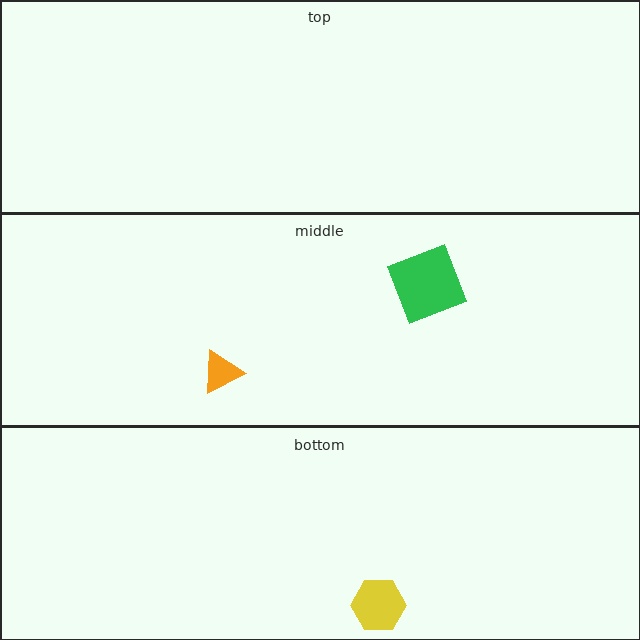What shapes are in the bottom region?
The yellow hexagon.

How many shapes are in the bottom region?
1.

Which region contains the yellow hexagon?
The bottom region.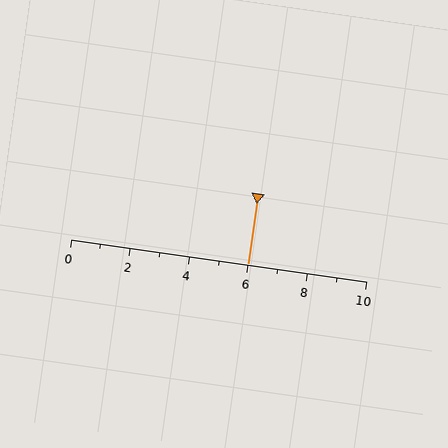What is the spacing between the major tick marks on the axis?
The major ticks are spaced 2 apart.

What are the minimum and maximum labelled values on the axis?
The axis runs from 0 to 10.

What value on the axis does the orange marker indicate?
The marker indicates approximately 6.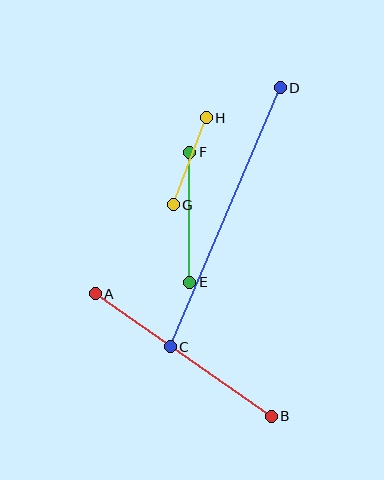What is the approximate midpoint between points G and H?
The midpoint is at approximately (190, 161) pixels.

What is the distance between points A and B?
The distance is approximately 214 pixels.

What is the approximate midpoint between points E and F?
The midpoint is at approximately (190, 217) pixels.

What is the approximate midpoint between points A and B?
The midpoint is at approximately (183, 355) pixels.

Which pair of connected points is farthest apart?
Points C and D are farthest apart.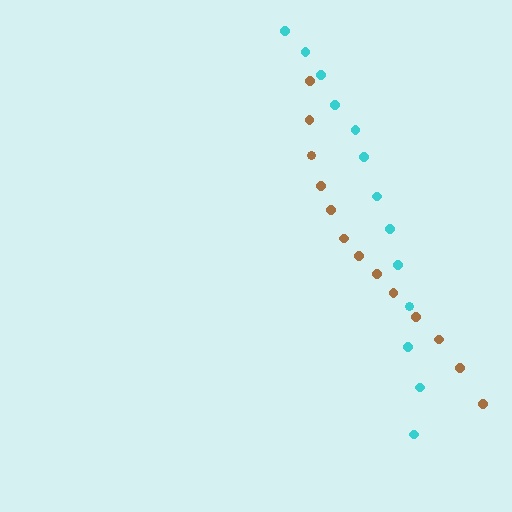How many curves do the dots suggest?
There are 2 distinct paths.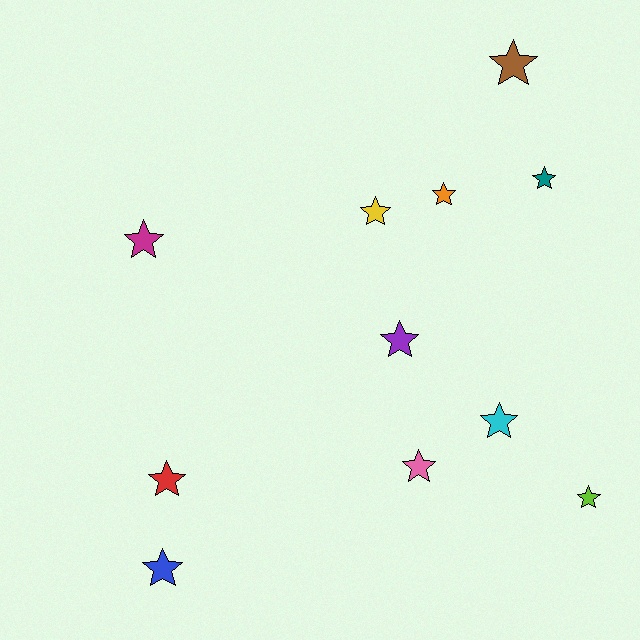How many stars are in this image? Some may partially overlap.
There are 11 stars.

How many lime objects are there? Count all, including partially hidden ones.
There is 1 lime object.